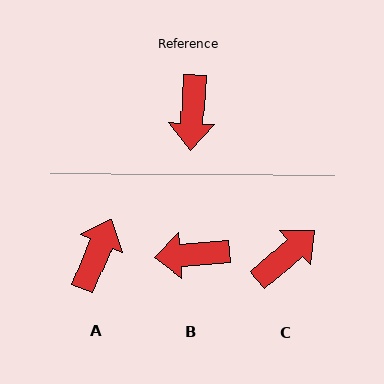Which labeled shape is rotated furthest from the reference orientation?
A, about 161 degrees away.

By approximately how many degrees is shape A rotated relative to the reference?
Approximately 161 degrees counter-clockwise.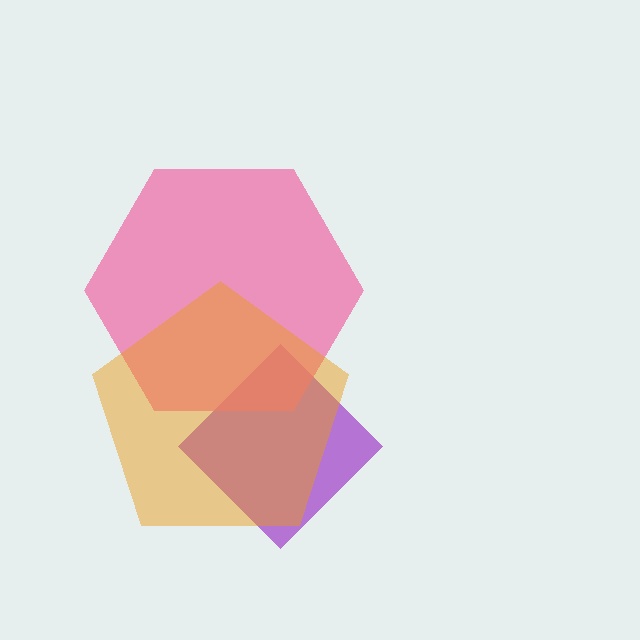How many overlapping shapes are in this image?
There are 3 overlapping shapes in the image.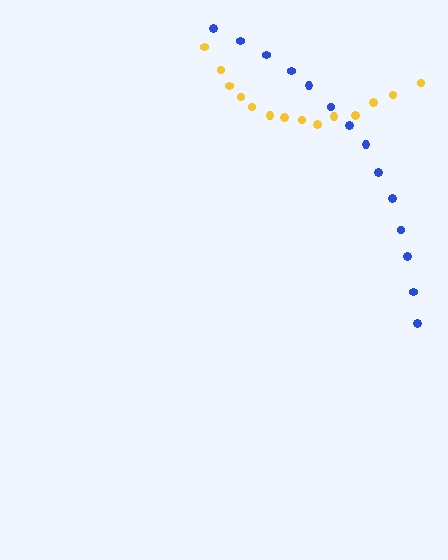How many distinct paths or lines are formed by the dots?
There are 2 distinct paths.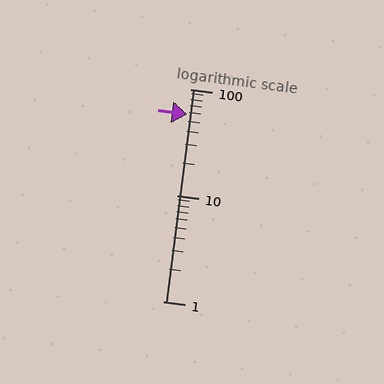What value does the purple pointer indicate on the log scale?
The pointer indicates approximately 58.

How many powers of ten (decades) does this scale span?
The scale spans 2 decades, from 1 to 100.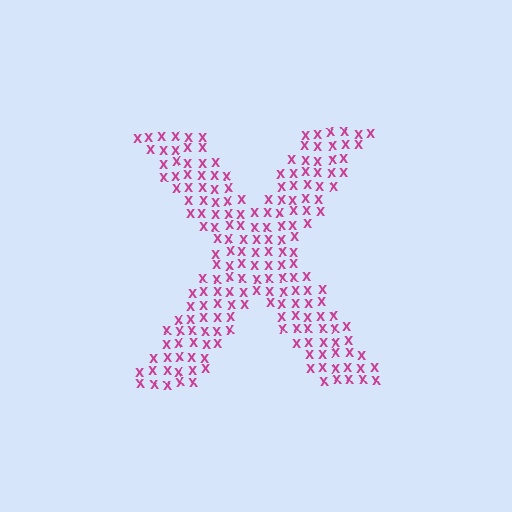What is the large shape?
The large shape is the letter X.